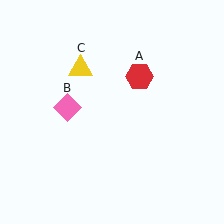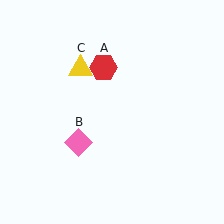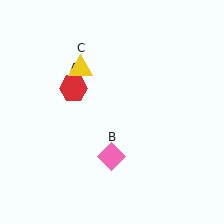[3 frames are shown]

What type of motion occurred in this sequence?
The red hexagon (object A), pink diamond (object B) rotated counterclockwise around the center of the scene.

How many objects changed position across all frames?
2 objects changed position: red hexagon (object A), pink diamond (object B).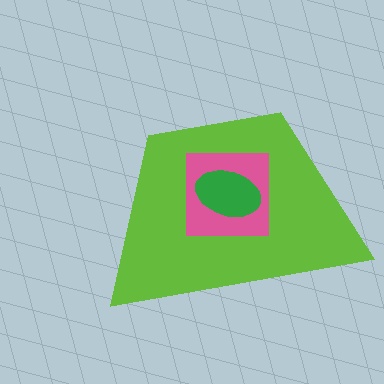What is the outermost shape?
The lime trapezoid.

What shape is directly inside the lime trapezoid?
The pink square.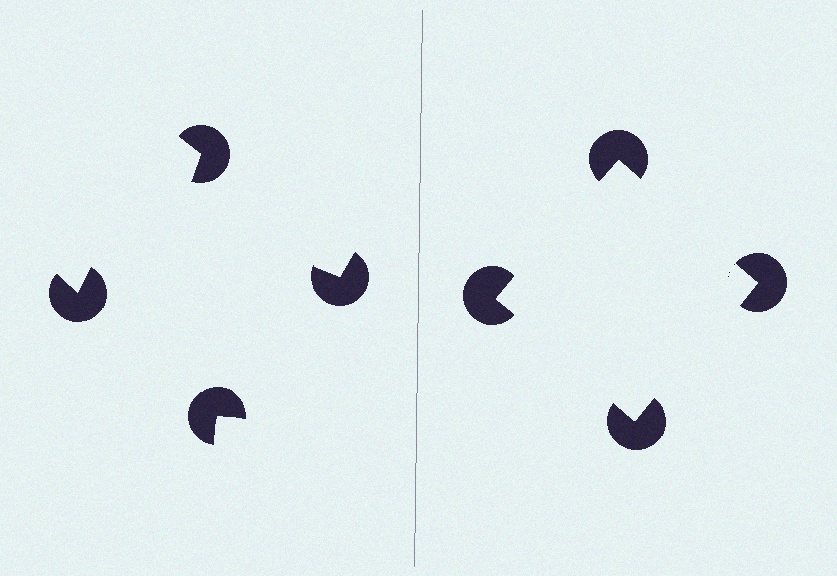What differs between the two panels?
The pac-man discs are positioned identically on both sides; only the wedge orientations differ. On the right they align to a square; on the left they are misaligned.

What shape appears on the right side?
An illusory square.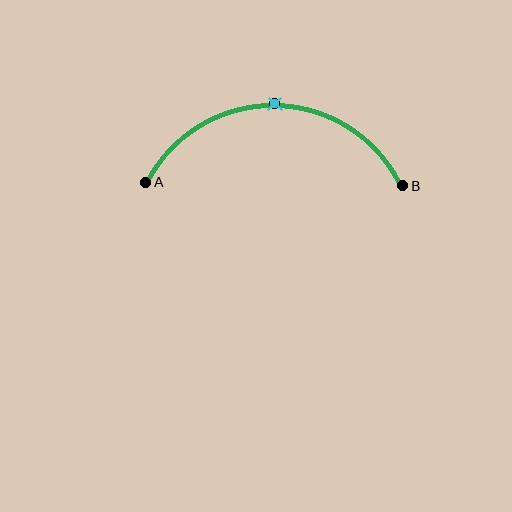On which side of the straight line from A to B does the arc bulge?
The arc bulges above the straight line connecting A and B.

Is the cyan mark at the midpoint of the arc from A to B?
Yes. The cyan mark lies on the arc at equal arc-length from both A and B — it is the arc midpoint.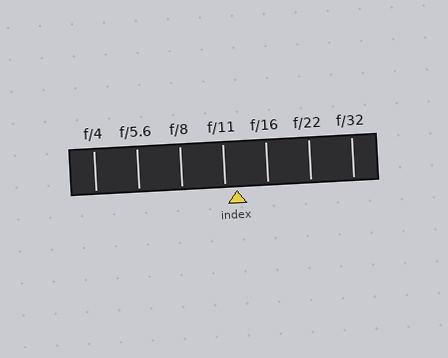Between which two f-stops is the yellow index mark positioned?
The index mark is between f/11 and f/16.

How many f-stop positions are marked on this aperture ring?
There are 7 f-stop positions marked.